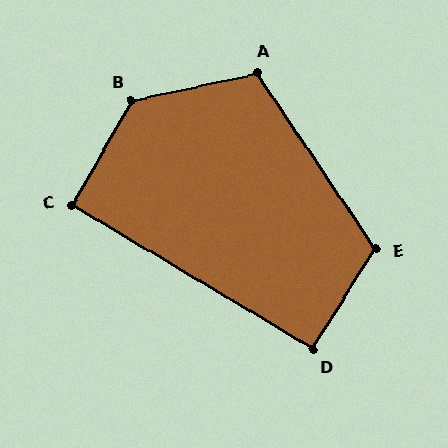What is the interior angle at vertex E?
Approximately 114 degrees (obtuse).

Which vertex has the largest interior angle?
B, at approximately 132 degrees.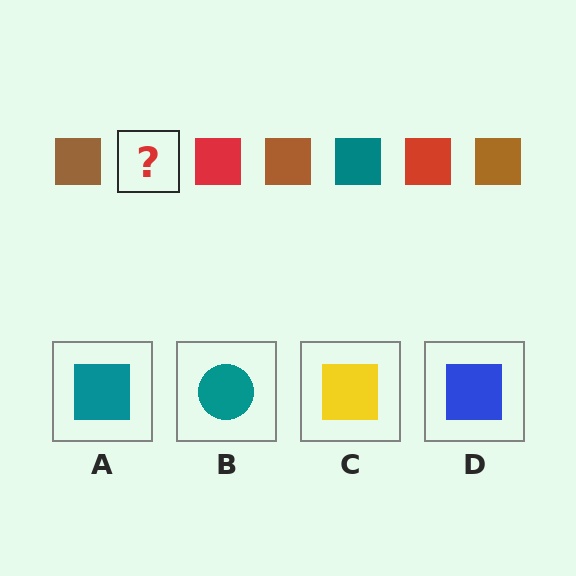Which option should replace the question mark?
Option A.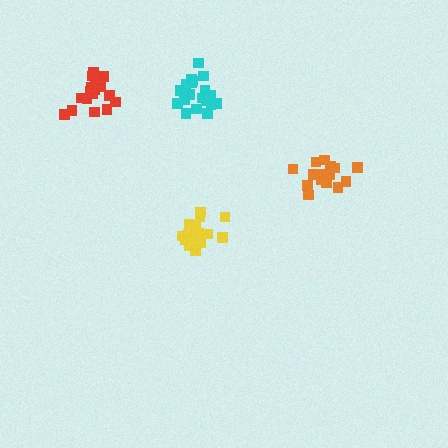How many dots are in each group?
Group 1: 19 dots, Group 2: 20 dots, Group 3: 15 dots, Group 4: 17 dots (71 total).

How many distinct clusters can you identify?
There are 4 distinct clusters.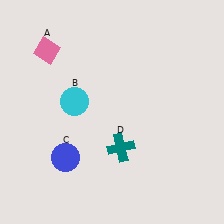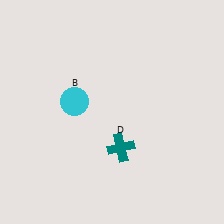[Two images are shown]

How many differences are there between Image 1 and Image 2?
There are 2 differences between the two images.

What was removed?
The pink diamond (A), the blue circle (C) were removed in Image 2.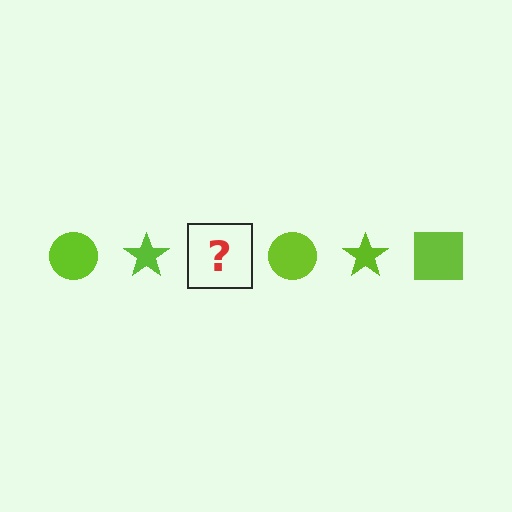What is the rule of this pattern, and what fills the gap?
The rule is that the pattern cycles through circle, star, square shapes in lime. The gap should be filled with a lime square.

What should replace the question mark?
The question mark should be replaced with a lime square.